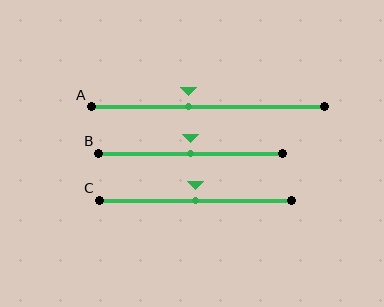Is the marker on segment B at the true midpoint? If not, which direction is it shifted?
Yes, the marker on segment B is at the true midpoint.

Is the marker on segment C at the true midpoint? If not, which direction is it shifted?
Yes, the marker on segment C is at the true midpoint.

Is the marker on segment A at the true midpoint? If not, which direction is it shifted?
No, the marker on segment A is shifted to the left by about 8% of the segment length.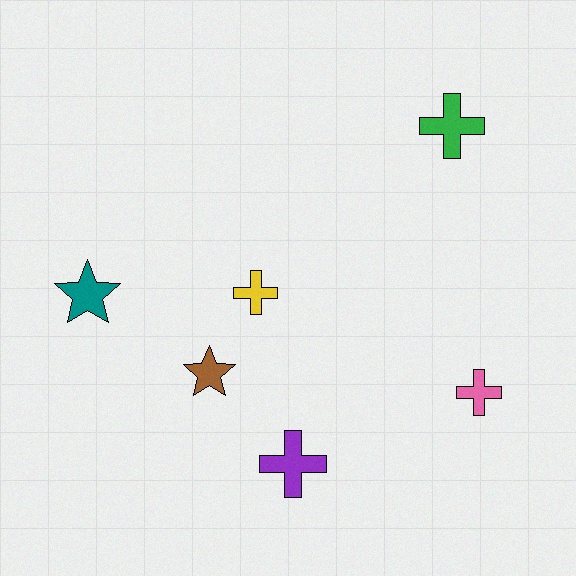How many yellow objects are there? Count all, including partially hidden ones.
There is 1 yellow object.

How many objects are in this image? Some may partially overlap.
There are 6 objects.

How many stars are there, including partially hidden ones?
There are 2 stars.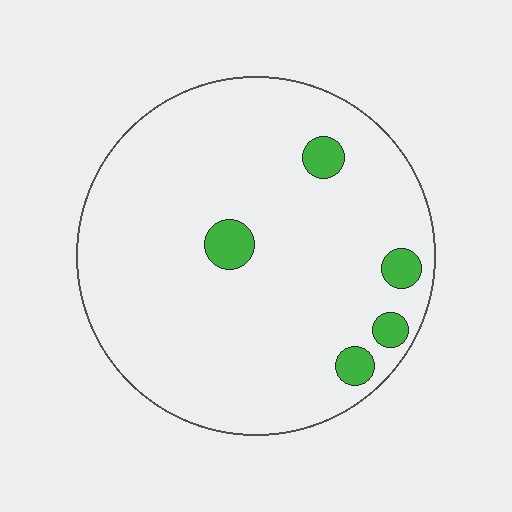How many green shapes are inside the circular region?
5.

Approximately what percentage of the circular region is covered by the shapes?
Approximately 5%.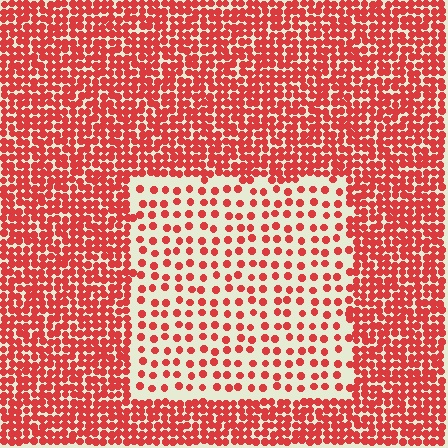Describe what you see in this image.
The image contains small red elements arranged at two different densities. A rectangle-shaped region is visible where the elements are less densely packed than the surrounding area.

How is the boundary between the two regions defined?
The boundary is defined by a change in element density (approximately 2.6x ratio). All elements are the same color, size, and shape.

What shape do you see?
I see a rectangle.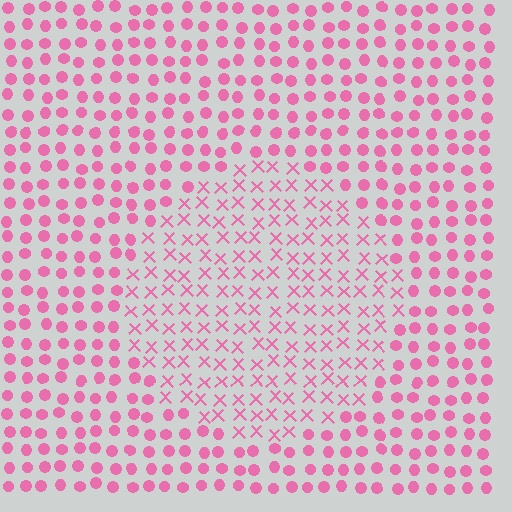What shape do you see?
I see a circle.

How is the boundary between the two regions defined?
The boundary is defined by a change in element shape: X marks inside vs. circles outside. All elements share the same color and spacing.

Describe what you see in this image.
The image is filled with small pink elements arranged in a uniform grid. A circle-shaped region contains X marks, while the surrounding area contains circles. The boundary is defined purely by the change in element shape.